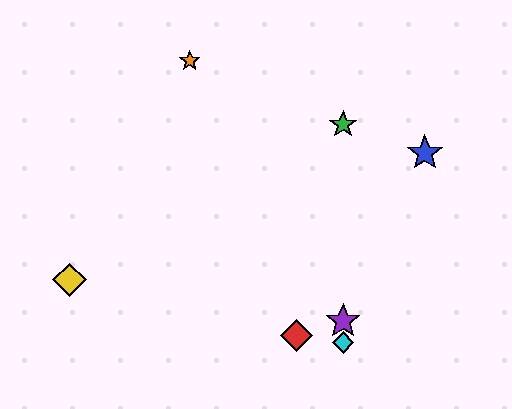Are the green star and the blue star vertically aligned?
No, the green star is at x≈343 and the blue star is at x≈425.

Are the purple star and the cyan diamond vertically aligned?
Yes, both are at x≈343.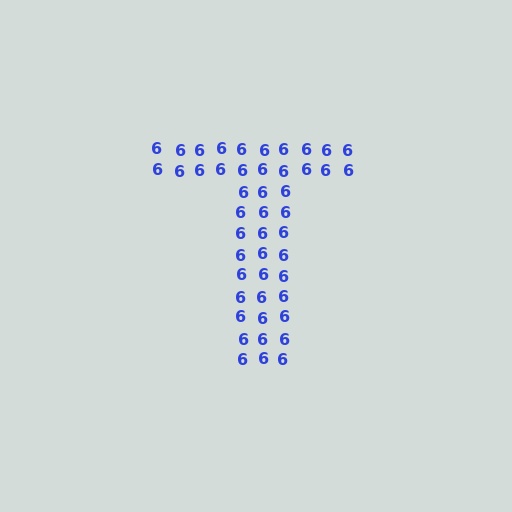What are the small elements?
The small elements are digit 6's.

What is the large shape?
The large shape is the letter T.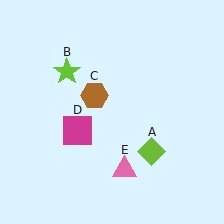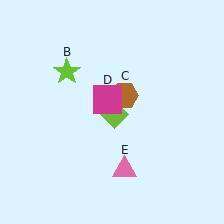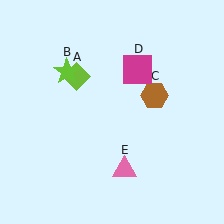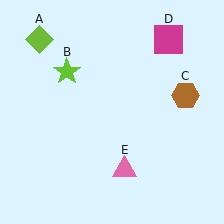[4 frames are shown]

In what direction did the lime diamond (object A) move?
The lime diamond (object A) moved up and to the left.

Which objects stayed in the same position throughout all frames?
Lime star (object B) and pink triangle (object E) remained stationary.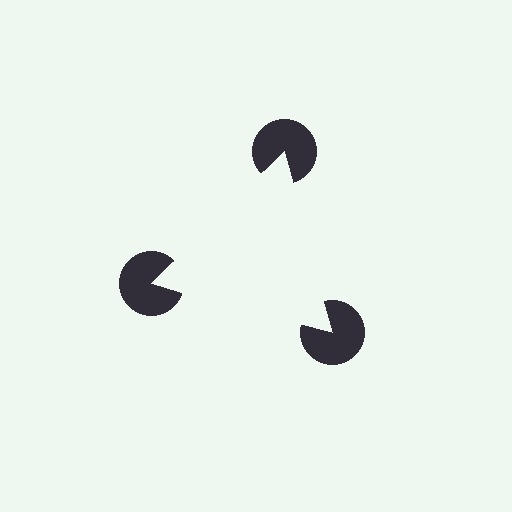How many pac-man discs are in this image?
There are 3 — one at each vertex of the illusory triangle.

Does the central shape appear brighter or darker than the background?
It typically appears slightly brighter than the background, even though no actual brightness change is drawn.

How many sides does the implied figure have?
3 sides.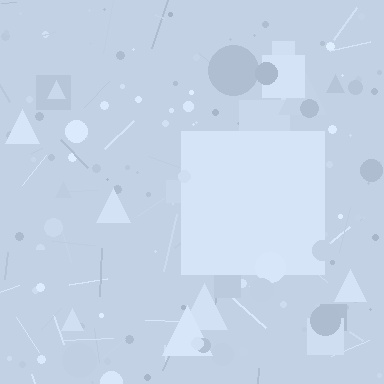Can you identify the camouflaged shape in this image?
The camouflaged shape is a square.